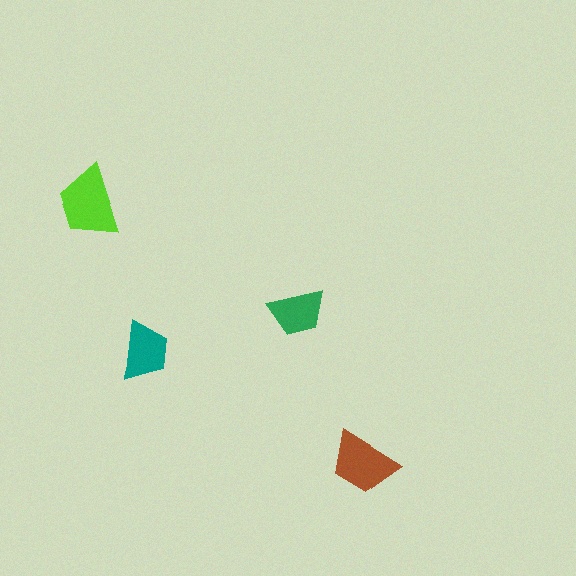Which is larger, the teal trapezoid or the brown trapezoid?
The brown one.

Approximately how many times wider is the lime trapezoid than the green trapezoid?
About 1.5 times wider.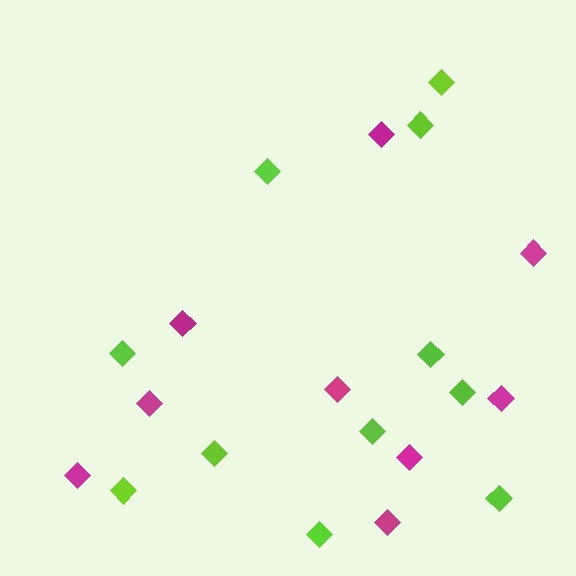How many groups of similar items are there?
There are 2 groups: one group of magenta diamonds (9) and one group of lime diamonds (11).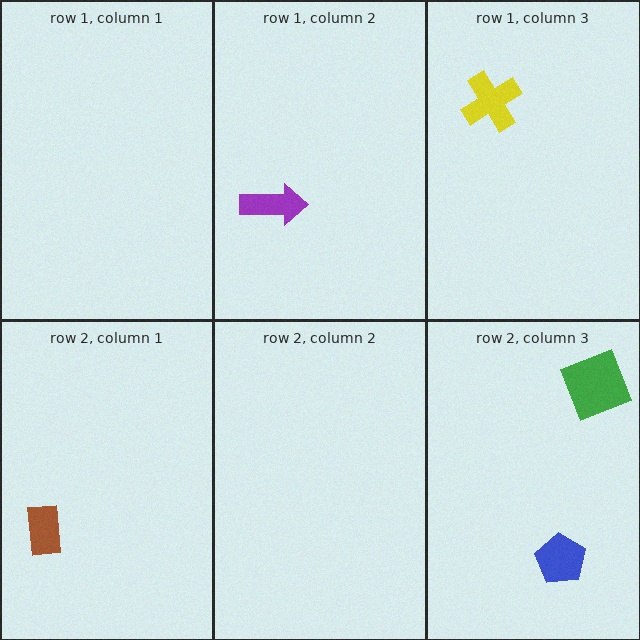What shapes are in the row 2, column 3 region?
The green square, the blue pentagon.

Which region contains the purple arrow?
The row 1, column 2 region.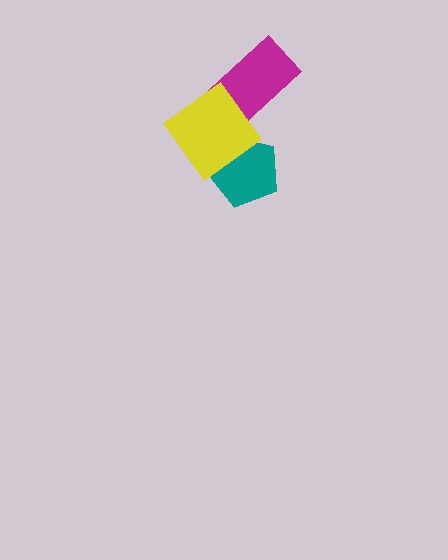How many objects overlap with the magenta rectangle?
1 object overlaps with the magenta rectangle.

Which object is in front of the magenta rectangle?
The yellow diamond is in front of the magenta rectangle.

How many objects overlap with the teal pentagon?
1 object overlaps with the teal pentagon.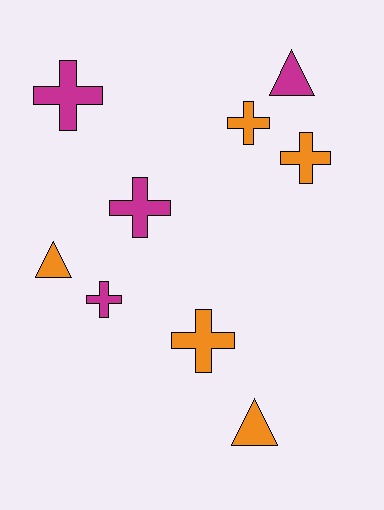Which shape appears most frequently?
Cross, with 6 objects.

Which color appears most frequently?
Orange, with 5 objects.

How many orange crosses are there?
There are 3 orange crosses.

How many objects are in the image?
There are 9 objects.